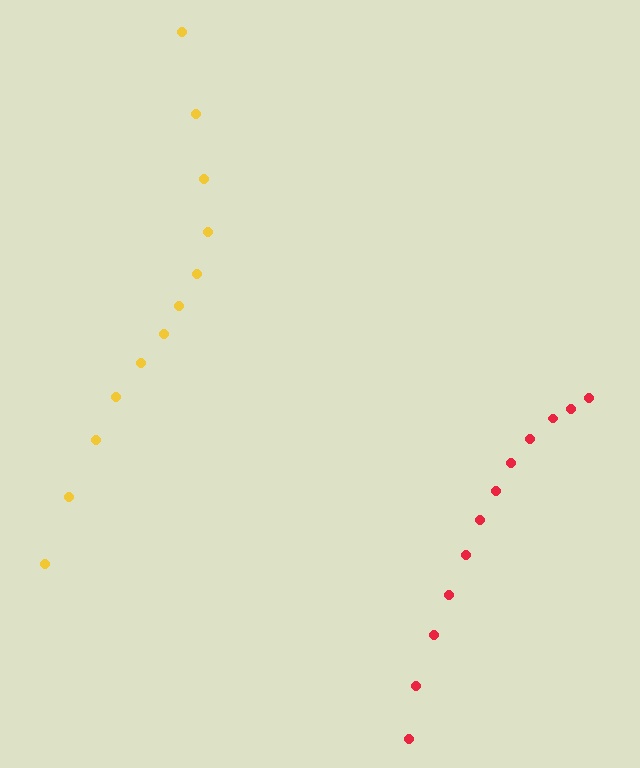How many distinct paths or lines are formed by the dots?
There are 2 distinct paths.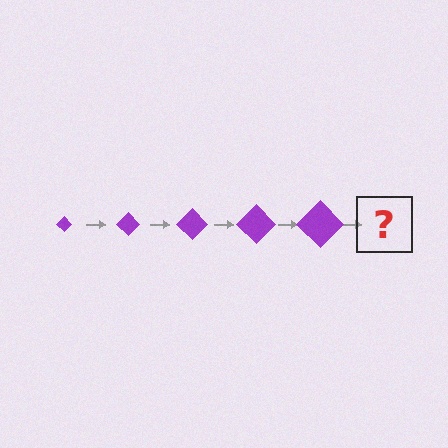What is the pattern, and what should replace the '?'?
The pattern is that the diamond gets progressively larger each step. The '?' should be a purple diamond, larger than the previous one.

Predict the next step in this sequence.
The next step is a purple diamond, larger than the previous one.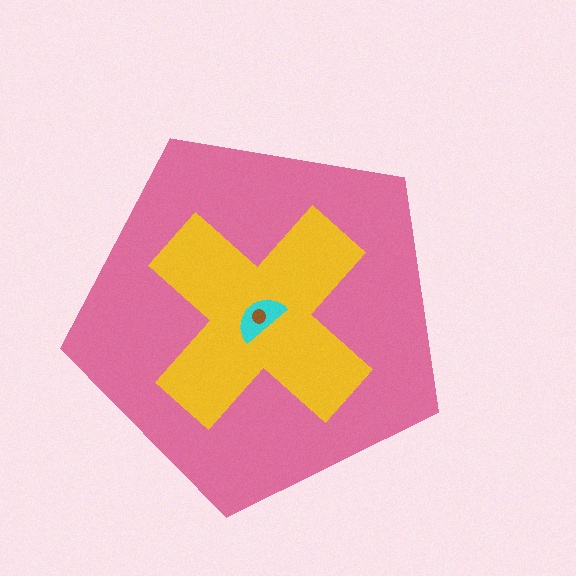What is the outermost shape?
The pink pentagon.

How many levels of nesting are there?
4.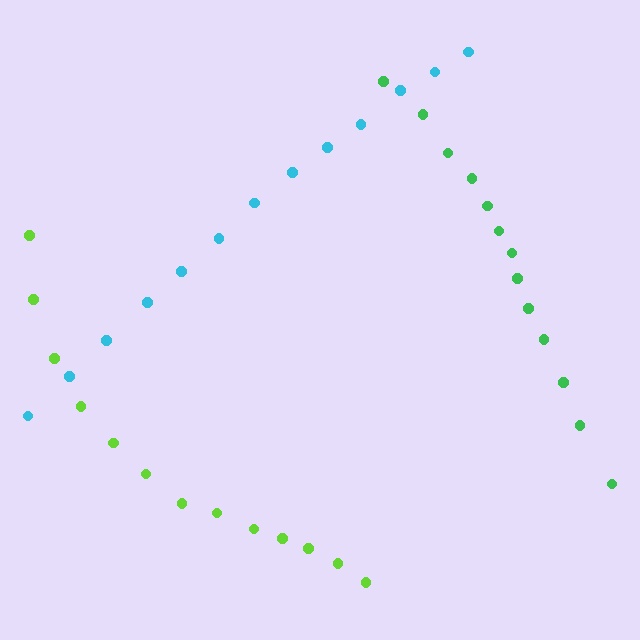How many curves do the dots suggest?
There are 3 distinct paths.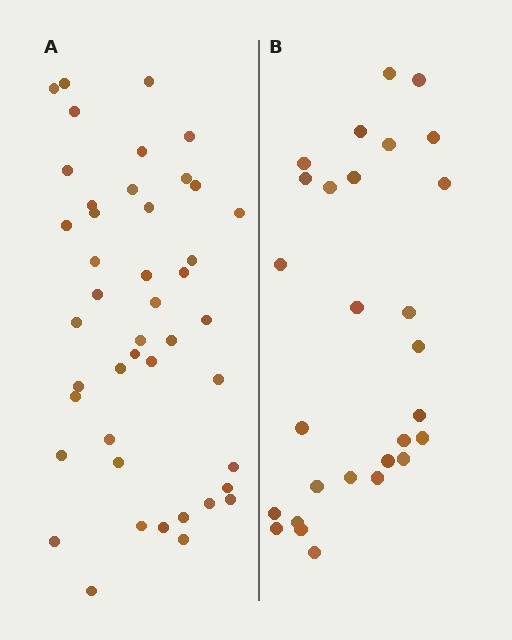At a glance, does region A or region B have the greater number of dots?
Region A (the left region) has more dots.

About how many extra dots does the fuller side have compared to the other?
Region A has approximately 15 more dots than region B.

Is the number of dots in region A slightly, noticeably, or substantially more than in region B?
Region A has substantially more. The ratio is roughly 1.6 to 1.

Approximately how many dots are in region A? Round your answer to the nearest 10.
About 40 dots. (The exact count is 44, which rounds to 40.)